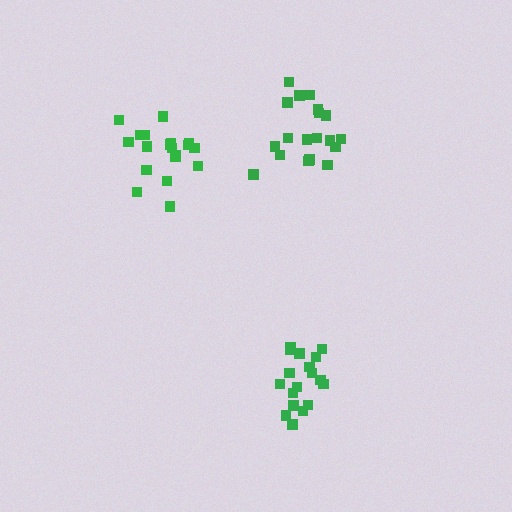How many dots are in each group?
Group 1: 19 dots, Group 2: 18 dots, Group 3: 19 dots (56 total).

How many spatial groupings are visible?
There are 3 spatial groupings.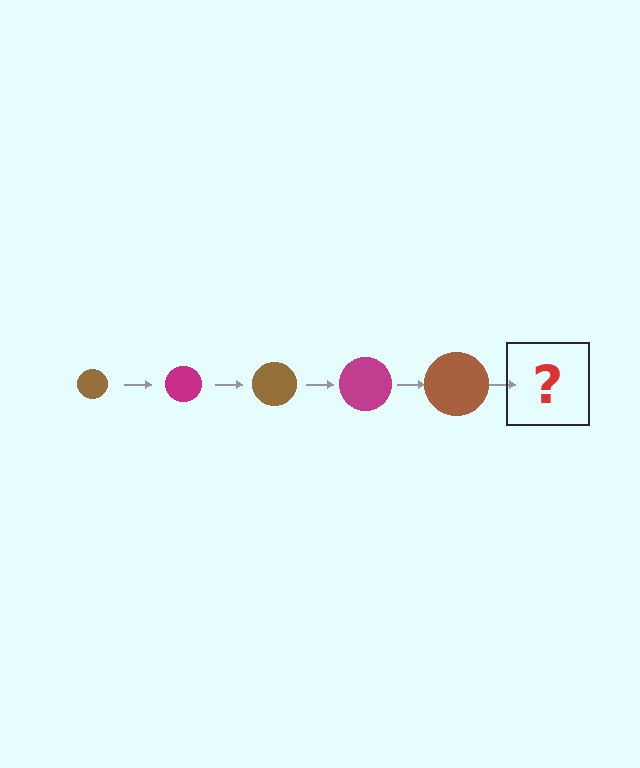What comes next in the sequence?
The next element should be a magenta circle, larger than the previous one.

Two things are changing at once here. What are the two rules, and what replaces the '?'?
The two rules are that the circle grows larger each step and the color cycles through brown and magenta. The '?' should be a magenta circle, larger than the previous one.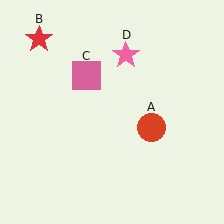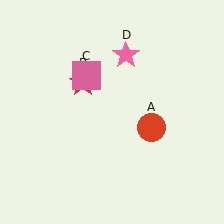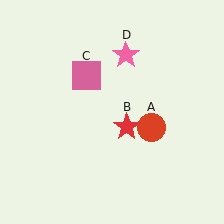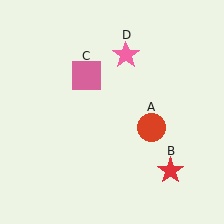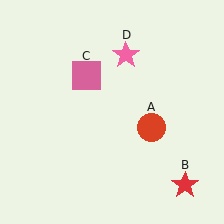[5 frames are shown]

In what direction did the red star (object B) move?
The red star (object B) moved down and to the right.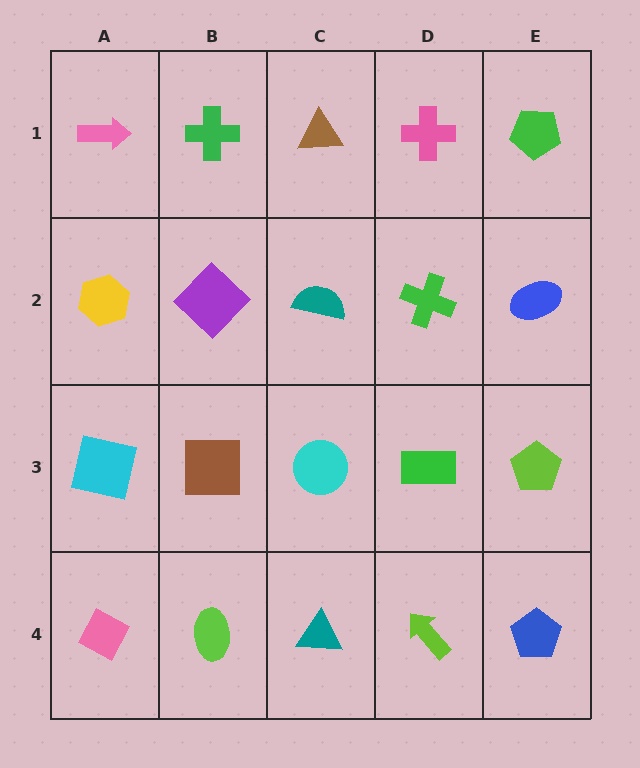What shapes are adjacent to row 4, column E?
A lime pentagon (row 3, column E), a lime arrow (row 4, column D).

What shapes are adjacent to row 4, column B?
A brown square (row 3, column B), a pink diamond (row 4, column A), a teal triangle (row 4, column C).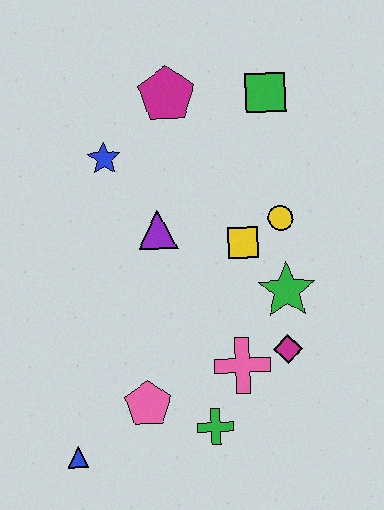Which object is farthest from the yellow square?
The blue triangle is farthest from the yellow square.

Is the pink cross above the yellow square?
No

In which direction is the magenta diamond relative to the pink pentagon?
The magenta diamond is to the right of the pink pentagon.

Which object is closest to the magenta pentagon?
The blue star is closest to the magenta pentagon.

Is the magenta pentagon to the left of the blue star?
No